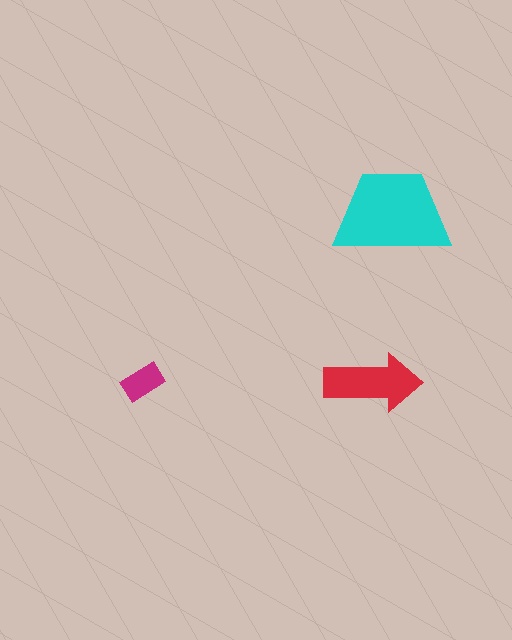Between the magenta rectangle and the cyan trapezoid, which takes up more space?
The cyan trapezoid.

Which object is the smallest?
The magenta rectangle.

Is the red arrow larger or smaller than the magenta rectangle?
Larger.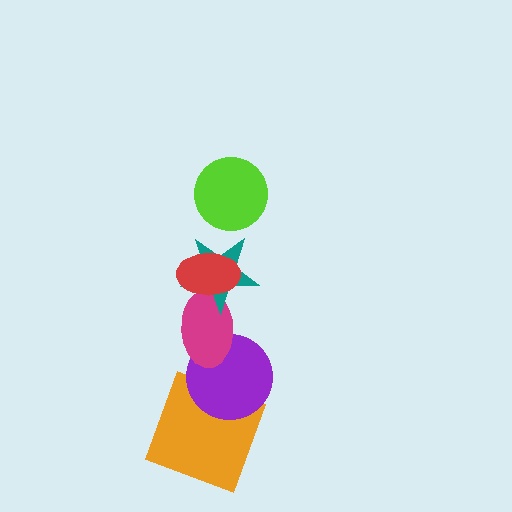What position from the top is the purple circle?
The purple circle is 5th from the top.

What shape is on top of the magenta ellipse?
The teal star is on top of the magenta ellipse.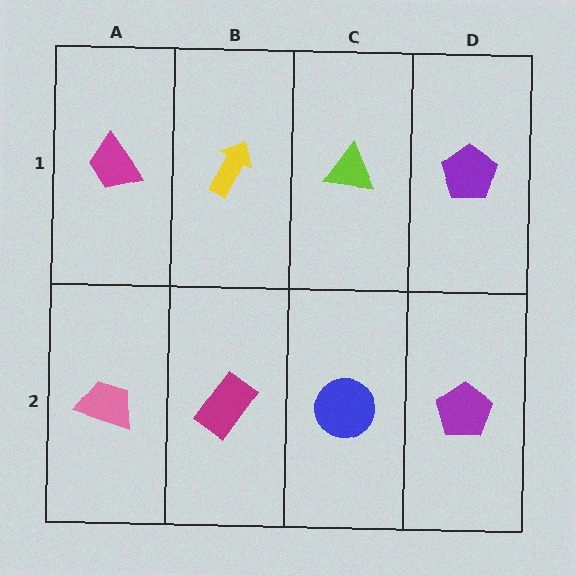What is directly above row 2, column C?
A lime triangle.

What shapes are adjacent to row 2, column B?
A yellow arrow (row 1, column B), a pink trapezoid (row 2, column A), a blue circle (row 2, column C).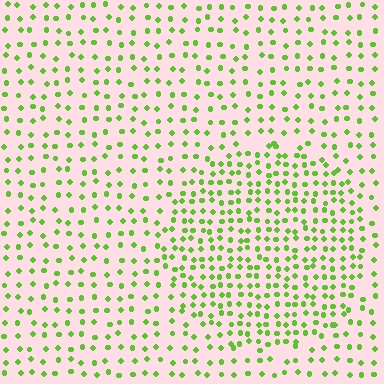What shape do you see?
I see a circle.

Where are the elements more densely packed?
The elements are more densely packed inside the circle boundary.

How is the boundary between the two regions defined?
The boundary is defined by a change in element density (approximately 1.8x ratio). All elements are the same color, size, and shape.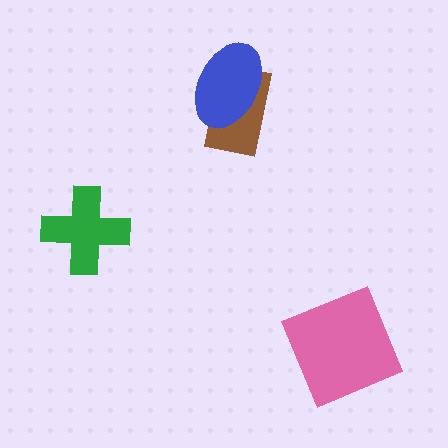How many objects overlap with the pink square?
0 objects overlap with the pink square.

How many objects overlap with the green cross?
0 objects overlap with the green cross.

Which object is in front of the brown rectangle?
The blue ellipse is in front of the brown rectangle.